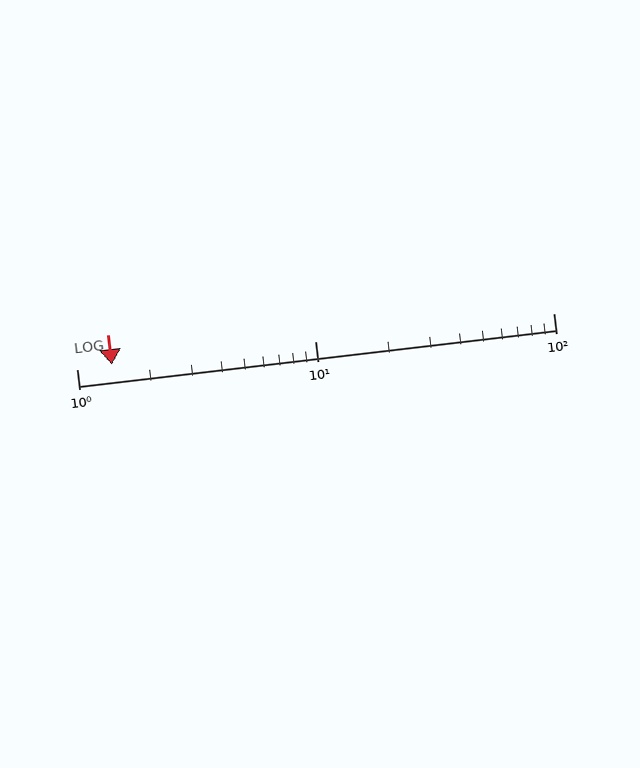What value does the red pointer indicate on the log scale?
The pointer indicates approximately 1.4.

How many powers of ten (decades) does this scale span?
The scale spans 2 decades, from 1 to 100.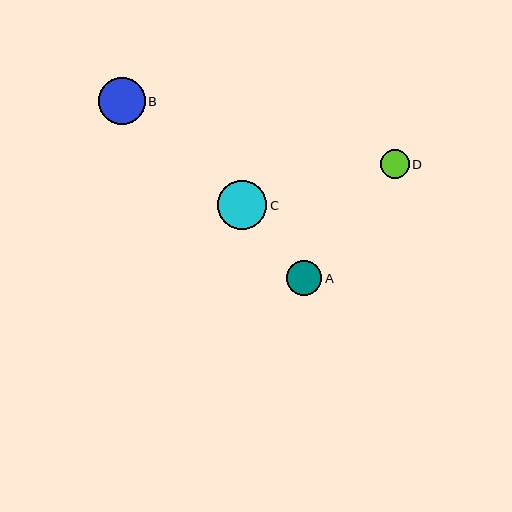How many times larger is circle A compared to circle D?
Circle A is approximately 1.2 times the size of circle D.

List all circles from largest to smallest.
From largest to smallest: C, B, A, D.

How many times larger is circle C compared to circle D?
Circle C is approximately 1.7 times the size of circle D.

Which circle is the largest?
Circle C is the largest with a size of approximately 50 pixels.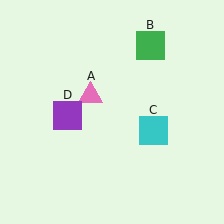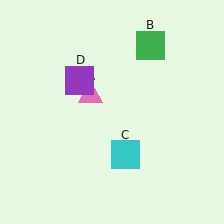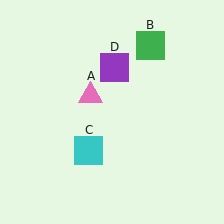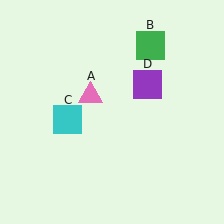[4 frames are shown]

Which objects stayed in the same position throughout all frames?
Pink triangle (object A) and green square (object B) remained stationary.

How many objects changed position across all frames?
2 objects changed position: cyan square (object C), purple square (object D).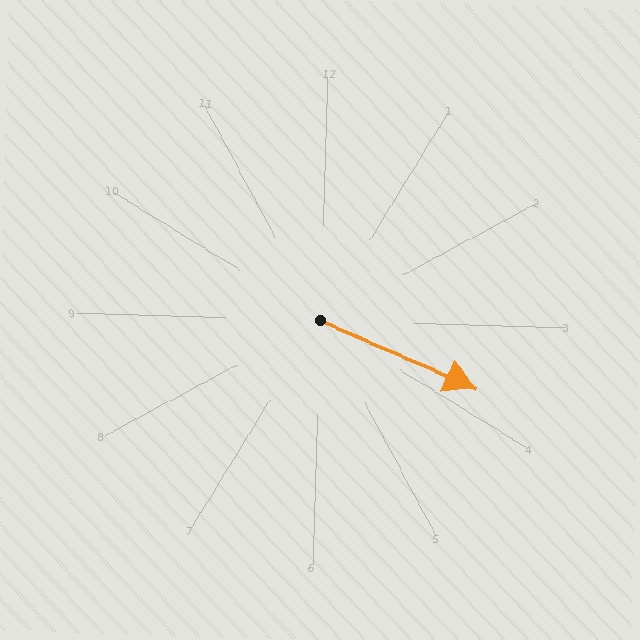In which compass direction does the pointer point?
East.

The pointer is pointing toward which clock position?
Roughly 4 o'clock.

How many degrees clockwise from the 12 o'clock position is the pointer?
Approximately 112 degrees.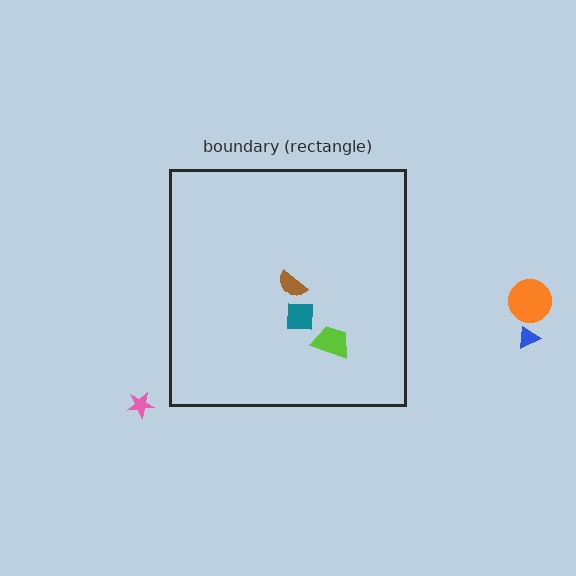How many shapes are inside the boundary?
3 inside, 3 outside.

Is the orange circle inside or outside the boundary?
Outside.